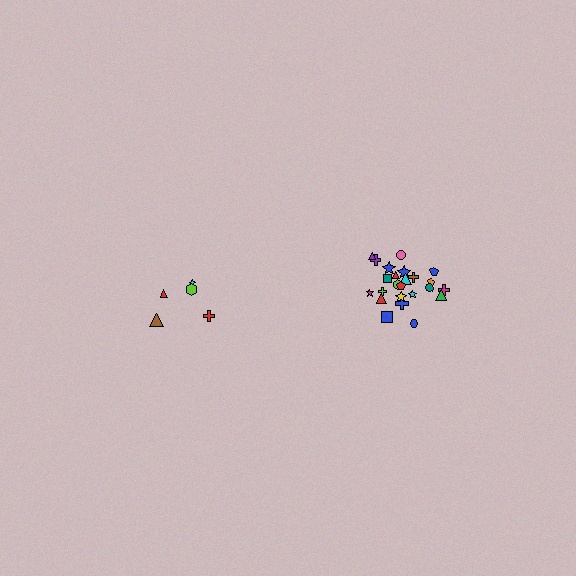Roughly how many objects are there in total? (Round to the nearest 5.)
Roughly 30 objects in total.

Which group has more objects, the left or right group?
The right group.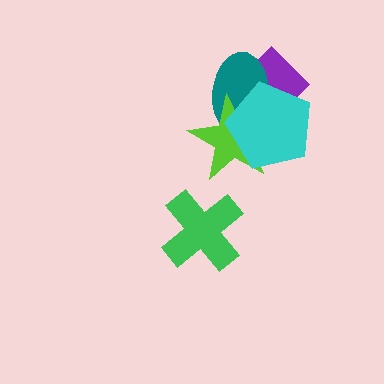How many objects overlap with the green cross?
0 objects overlap with the green cross.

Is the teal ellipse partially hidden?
Yes, it is partially covered by another shape.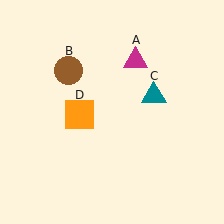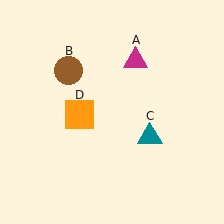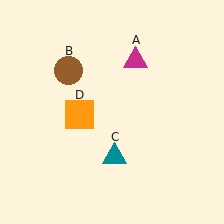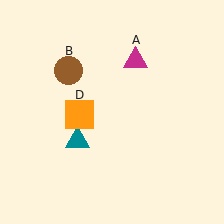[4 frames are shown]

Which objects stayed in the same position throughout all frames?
Magenta triangle (object A) and brown circle (object B) and orange square (object D) remained stationary.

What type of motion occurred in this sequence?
The teal triangle (object C) rotated clockwise around the center of the scene.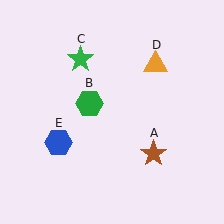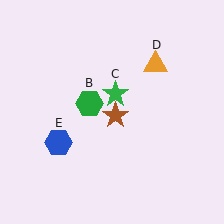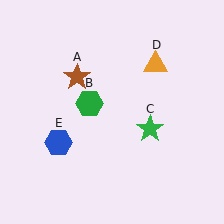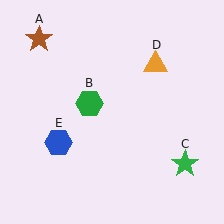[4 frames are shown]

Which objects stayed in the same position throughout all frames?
Green hexagon (object B) and orange triangle (object D) and blue hexagon (object E) remained stationary.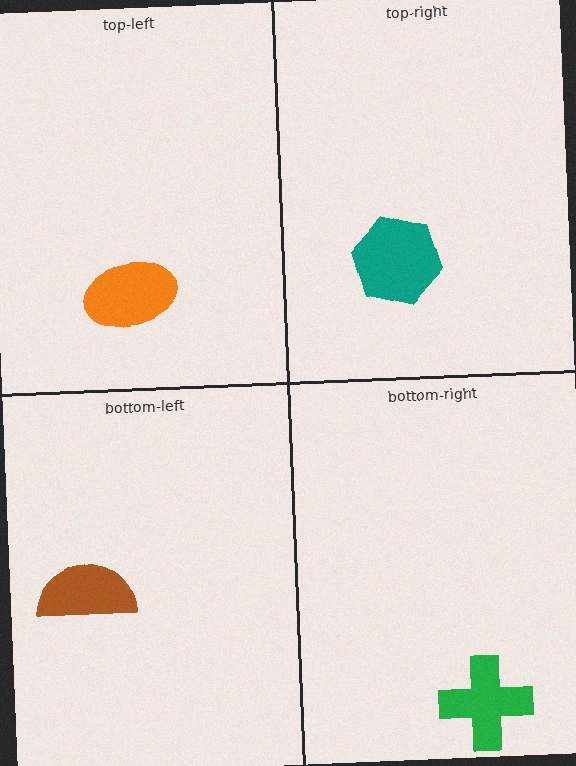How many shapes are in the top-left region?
1.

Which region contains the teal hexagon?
The top-right region.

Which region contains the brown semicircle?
The bottom-left region.